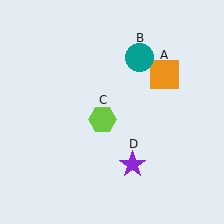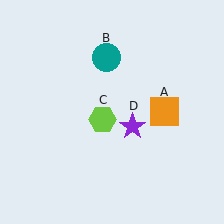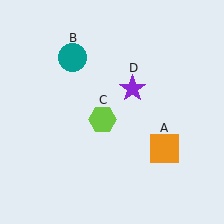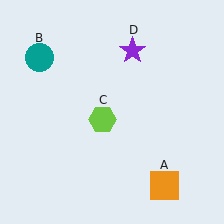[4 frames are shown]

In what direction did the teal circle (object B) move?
The teal circle (object B) moved left.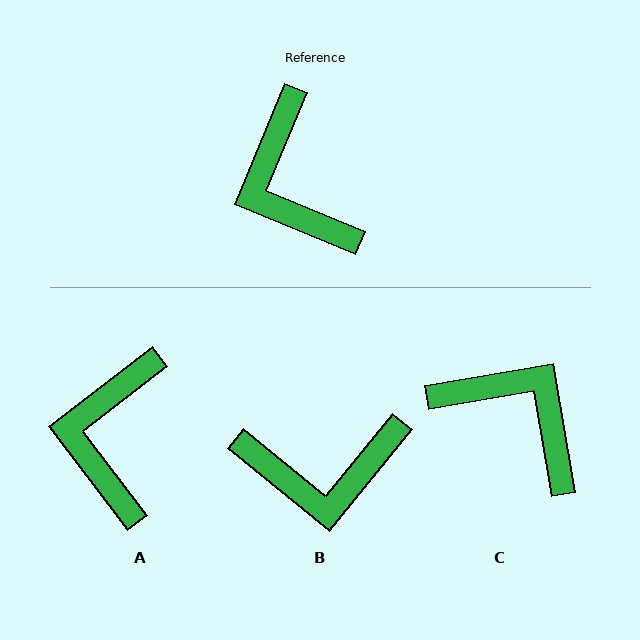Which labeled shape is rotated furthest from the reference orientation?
C, about 148 degrees away.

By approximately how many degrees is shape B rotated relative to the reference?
Approximately 73 degrees counter-clockwise.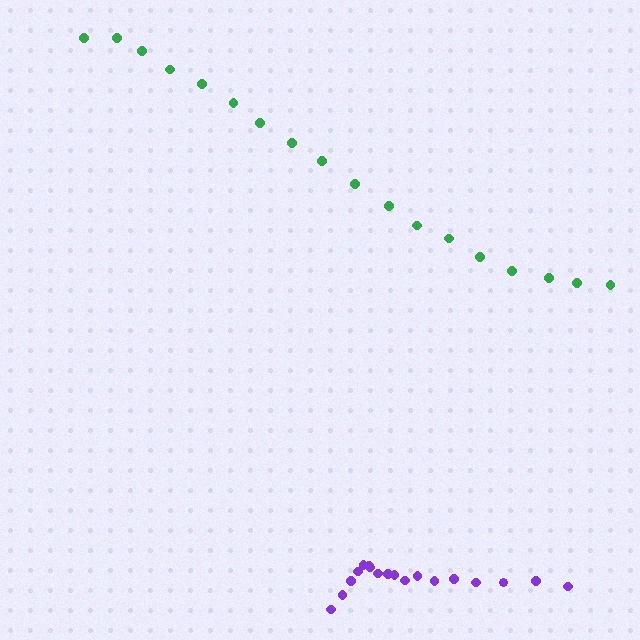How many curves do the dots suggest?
There are 2 distinct paths.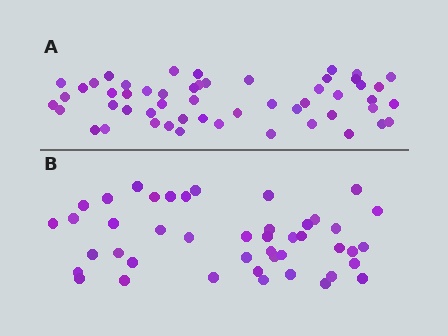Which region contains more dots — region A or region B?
Region A (the top region) has more dots.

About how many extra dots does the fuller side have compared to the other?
Region A has roughly 8 or so more dots than region B.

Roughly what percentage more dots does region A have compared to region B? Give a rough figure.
About 20% more.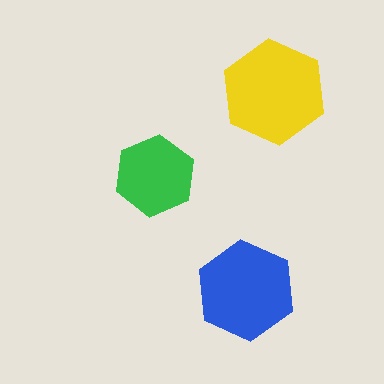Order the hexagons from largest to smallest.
the yellow one, the blue one, the green one.